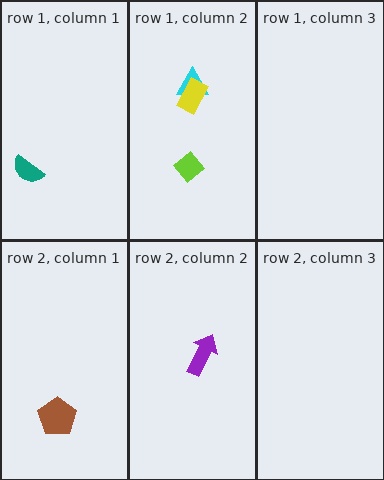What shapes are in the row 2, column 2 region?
The purple arrow.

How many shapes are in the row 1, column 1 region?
1.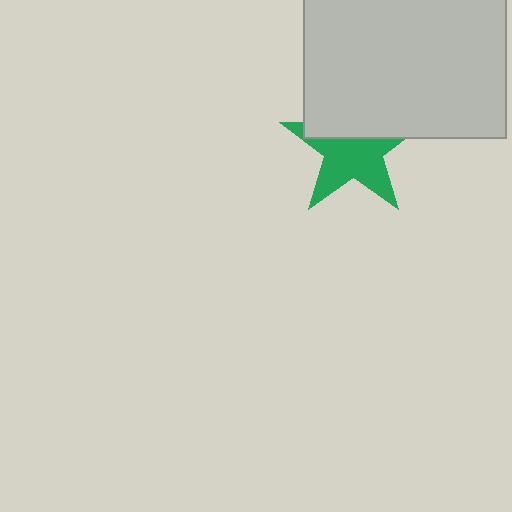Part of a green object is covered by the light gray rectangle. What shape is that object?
It is a star.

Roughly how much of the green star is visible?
About half of it is visible (roughly 58%).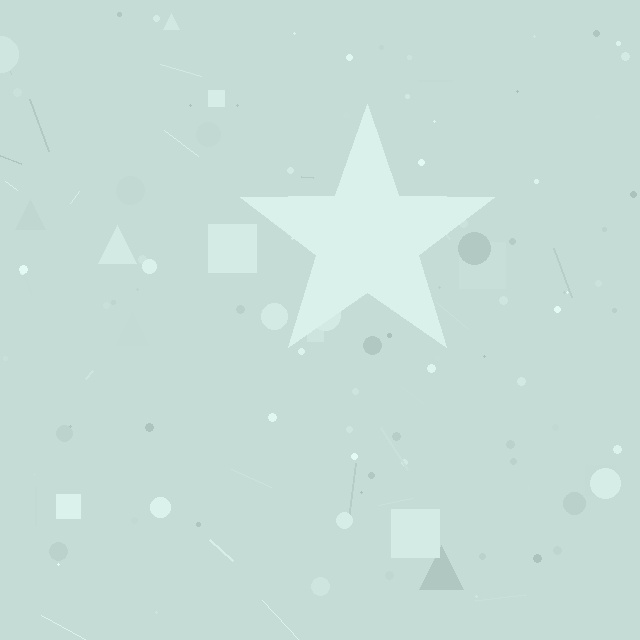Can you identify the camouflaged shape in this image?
The camouflaged shape is a star.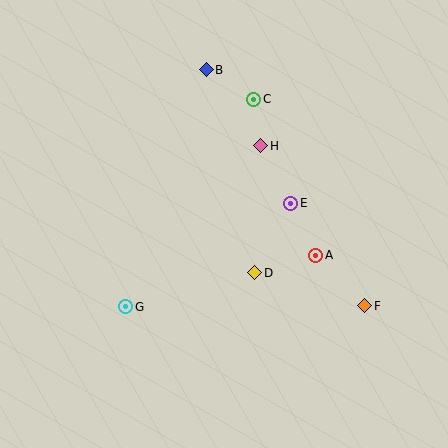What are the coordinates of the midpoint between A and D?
The midpoint between A and D is at (285, 264).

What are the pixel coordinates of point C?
Point C is at (254, 99).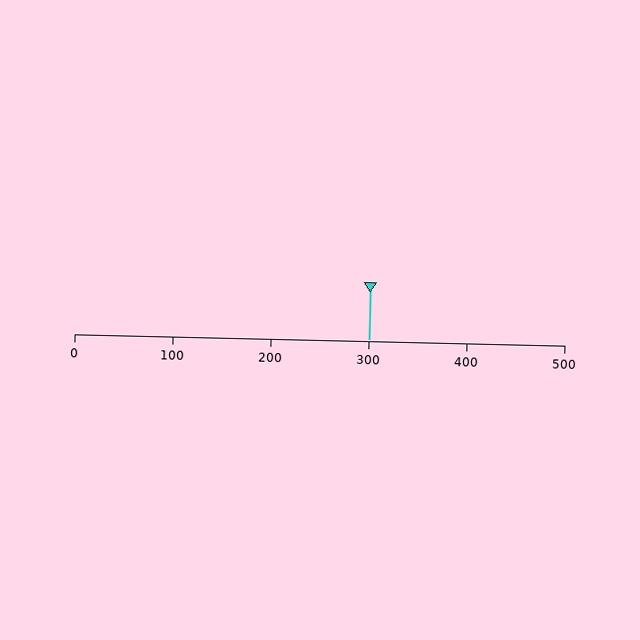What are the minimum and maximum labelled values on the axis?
The axis runs from 0 to 500.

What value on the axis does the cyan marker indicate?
The marker indicates approximately 300.